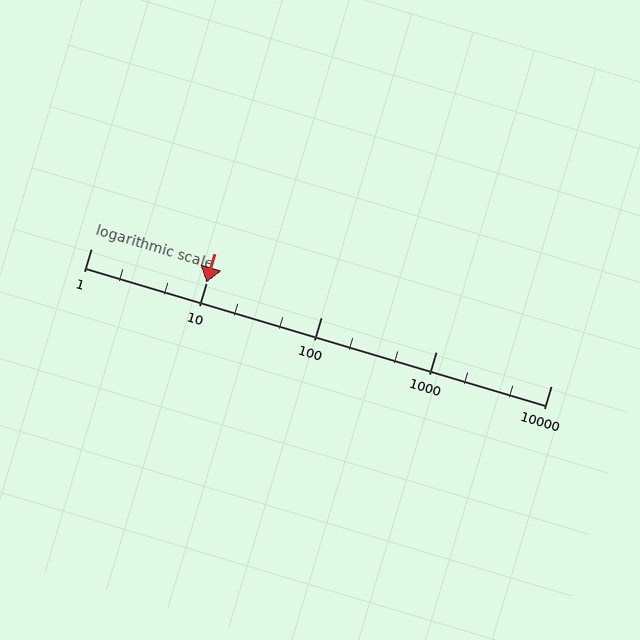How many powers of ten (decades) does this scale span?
The scale spans 4 decades, from 1 to 10000.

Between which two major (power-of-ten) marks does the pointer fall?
The pointer is between 10 and 100.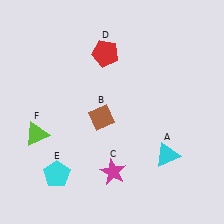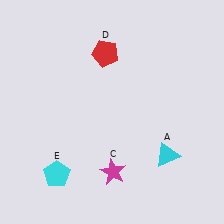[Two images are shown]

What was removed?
The lime triangle (F), the brown diamond (B) were removed in Image 2.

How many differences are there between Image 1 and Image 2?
There are 2 differences between the two images.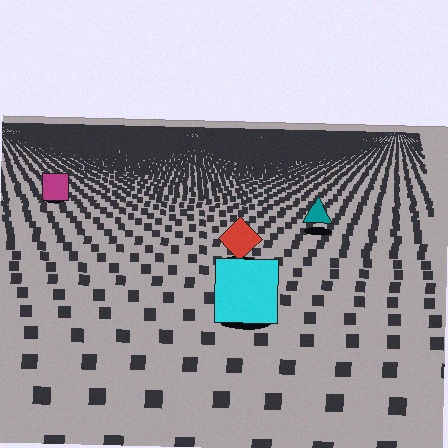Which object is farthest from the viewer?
The magenta square is farthest from the viewer. It appears smaller and the ground texture around it is denser.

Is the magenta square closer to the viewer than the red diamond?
No. The red diamond is closer — you can tell from the texture gradient: the ground texture is coarser near it.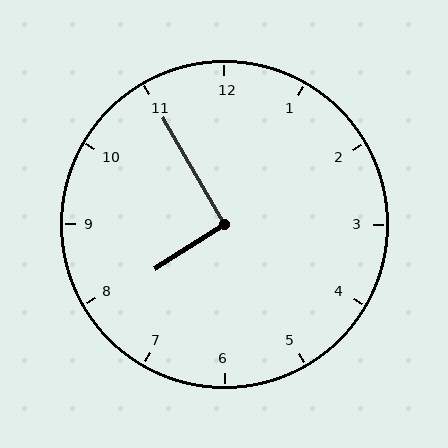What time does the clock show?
7:55.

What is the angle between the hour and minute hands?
Approximately 92 degrees.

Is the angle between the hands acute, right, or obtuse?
It is right.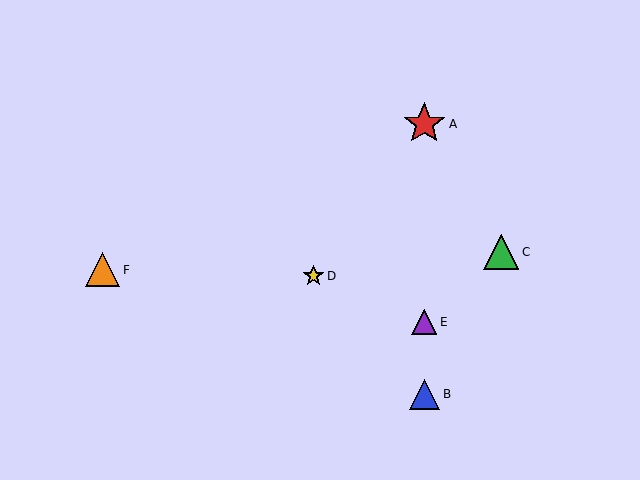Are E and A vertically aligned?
Yes, both are at x≈424.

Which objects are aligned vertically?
Objects A, B, E are aligned vertically.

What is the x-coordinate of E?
Object E is at x≈424.